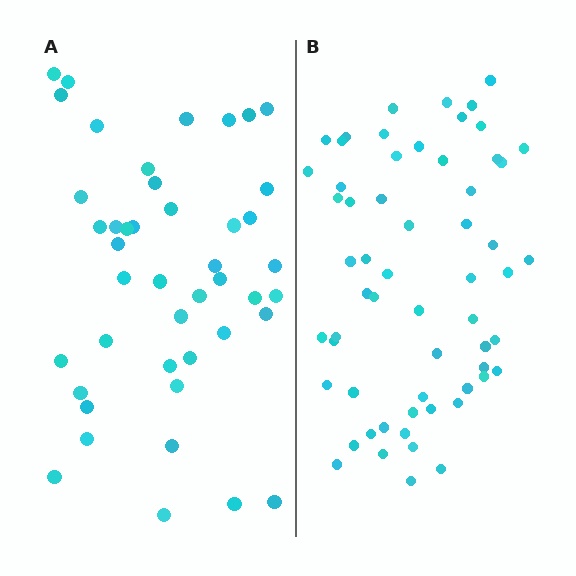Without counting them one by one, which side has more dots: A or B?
Region B (the right region) has more dots.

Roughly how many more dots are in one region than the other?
Region B has approximately 15 more dots than region A.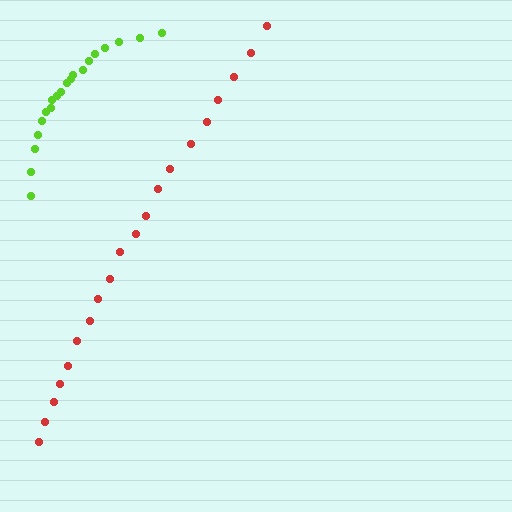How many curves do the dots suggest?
There are 2 distinct paths.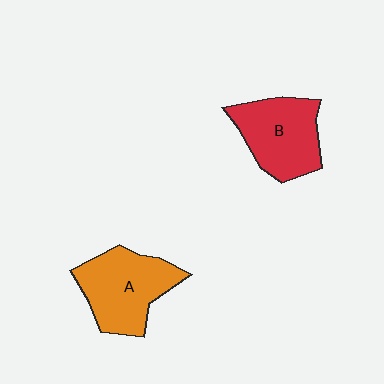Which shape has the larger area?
Shape A (orange).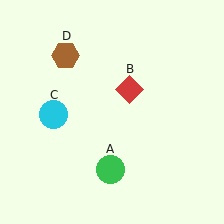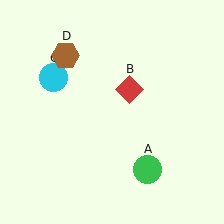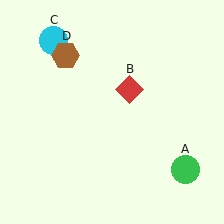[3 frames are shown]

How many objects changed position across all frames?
2 objects changed position: green circle (object A), cyan circle (object C).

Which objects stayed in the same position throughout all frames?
Red diamond (object B) and brown hexagon (object D) remained stationary.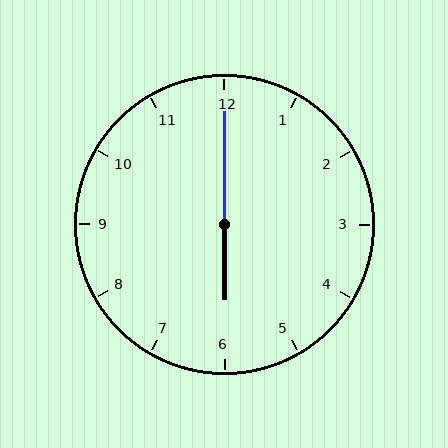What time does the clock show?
6:00.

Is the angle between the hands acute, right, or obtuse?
It is obtuse.